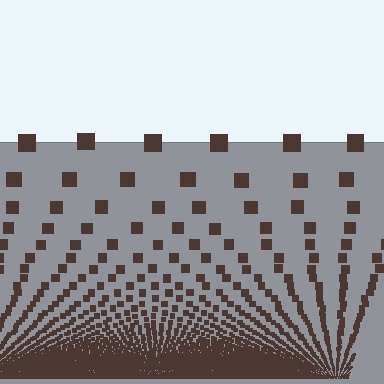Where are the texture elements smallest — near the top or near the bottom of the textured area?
Near the bottom.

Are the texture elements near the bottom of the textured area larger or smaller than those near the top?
Smaller. The gradient is inverted — elements near the bottom are smaller and denser.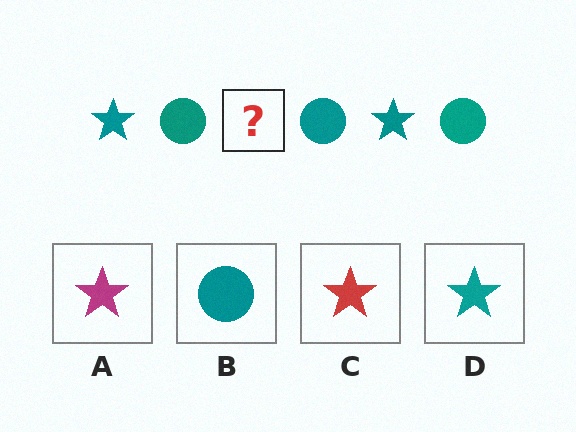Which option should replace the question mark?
Option D.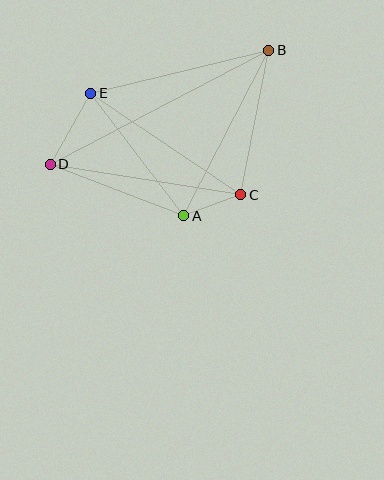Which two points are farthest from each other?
Points B and D are farthest from each other.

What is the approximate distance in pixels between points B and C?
The distance between B and C is approximately 147 pixels.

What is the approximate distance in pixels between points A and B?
The distance between A and B is approximately 186 pixels.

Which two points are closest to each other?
Points A and C are closest to each other.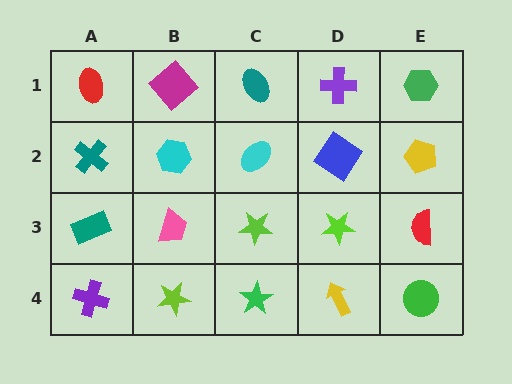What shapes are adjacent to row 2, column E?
A green hexagon (row 1, column E), a red semicircle (row 3, column E), a blue diamond (row 2, column D).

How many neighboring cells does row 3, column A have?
3.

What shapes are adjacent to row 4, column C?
A lime star (row 3, column C), a lime star (row 4, column B), a yellow arrow (row 4, column D).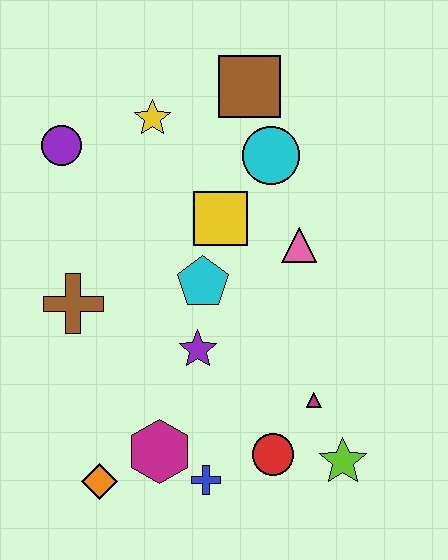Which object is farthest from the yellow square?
The orange diamond is farthest from the yellow square.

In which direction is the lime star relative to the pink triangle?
The lime star is below the pink triangle.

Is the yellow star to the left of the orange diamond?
No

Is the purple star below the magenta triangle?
No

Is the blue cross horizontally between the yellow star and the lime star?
Yes